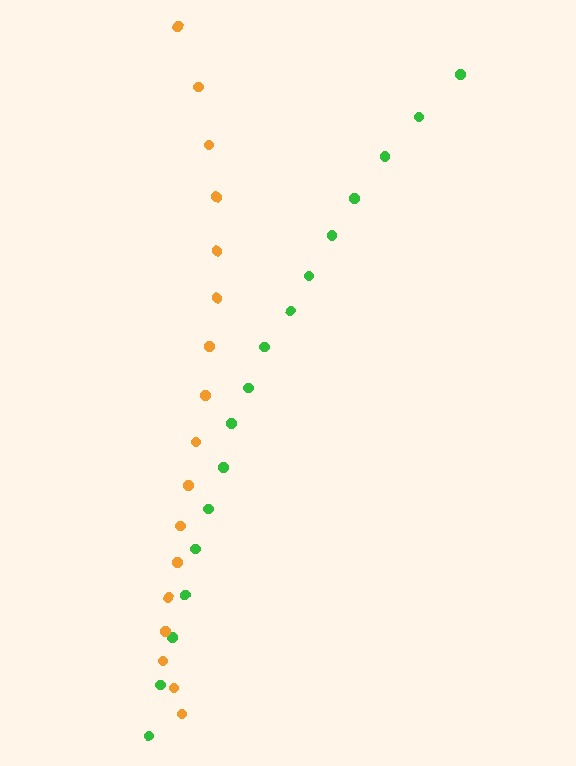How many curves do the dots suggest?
There are 2 distinct paths.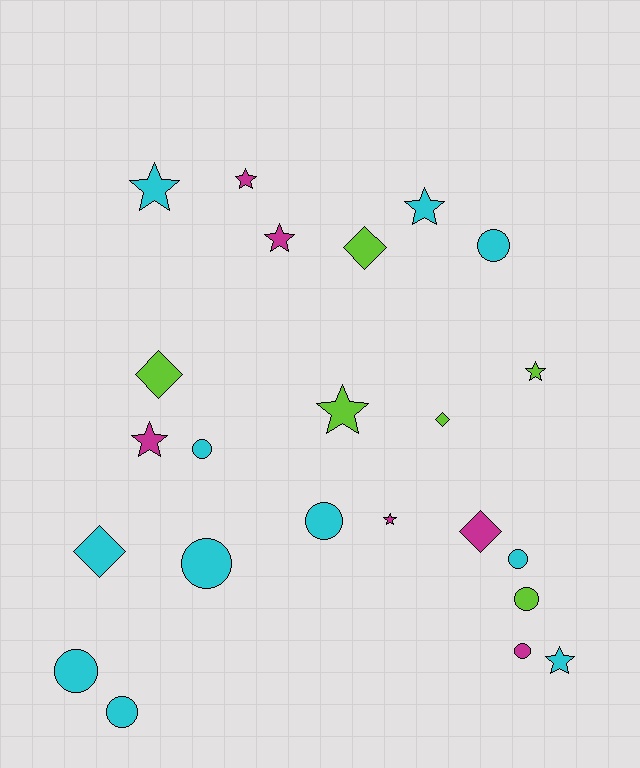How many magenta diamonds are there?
There is 1 magenta diamond.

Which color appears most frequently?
Cyan, with 11 objects.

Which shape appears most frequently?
Star, with 9 objects.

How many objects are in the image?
There are 23 objects.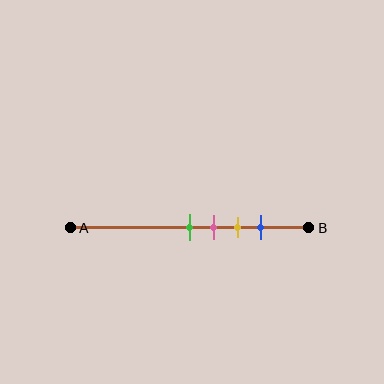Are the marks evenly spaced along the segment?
Yes, the marks are approximately evenly spaced.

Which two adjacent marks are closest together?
The green and pink marks are the closest adjacent pair.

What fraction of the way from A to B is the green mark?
The green mark is approximately 50% (0.5) of the way from A to B.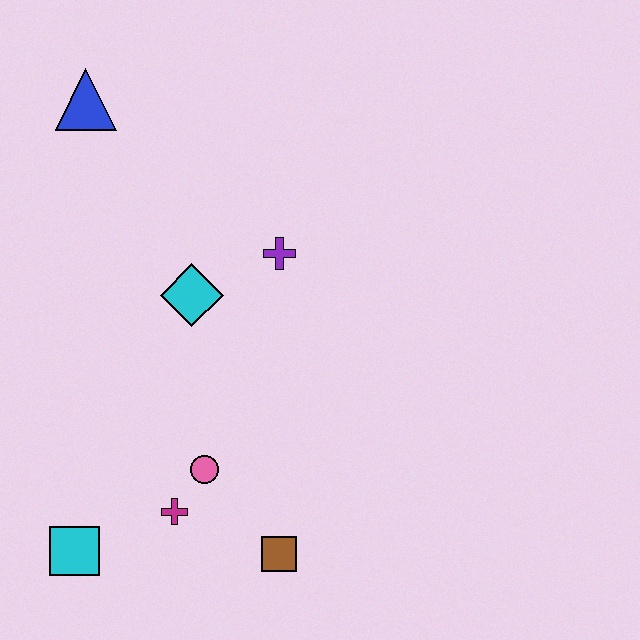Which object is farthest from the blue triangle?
The brown square is farthest from the blue triangle.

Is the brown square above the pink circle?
No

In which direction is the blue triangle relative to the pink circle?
The blue triangle is above the pink circle.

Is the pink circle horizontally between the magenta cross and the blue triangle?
No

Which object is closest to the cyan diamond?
The purple cross is closest to the cyan diamond.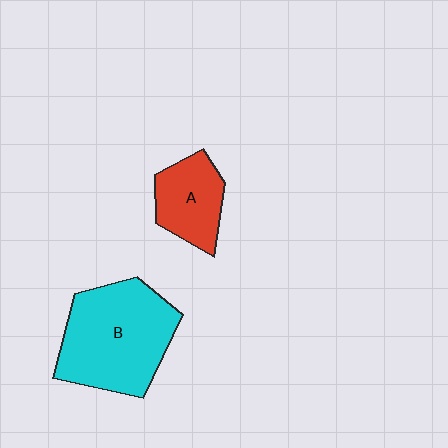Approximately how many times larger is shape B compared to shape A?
Approximately 2.0 times.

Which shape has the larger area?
Shape B (cyan).